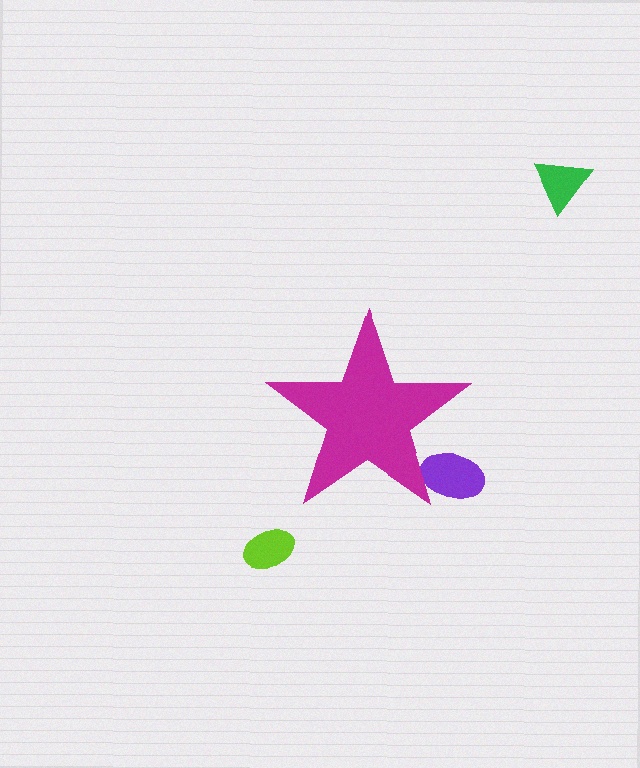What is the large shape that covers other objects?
A magenta star.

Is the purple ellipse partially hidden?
Yes, the purple ellipse is partially hidden behind the magenta star.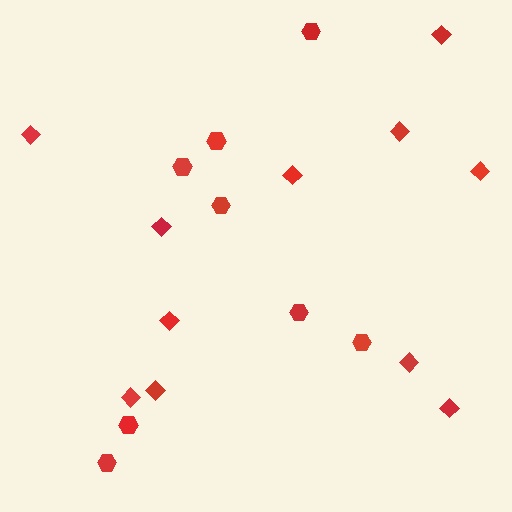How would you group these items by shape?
There are 2 groups: one group of diamonds (11) and one group of hexagons (8).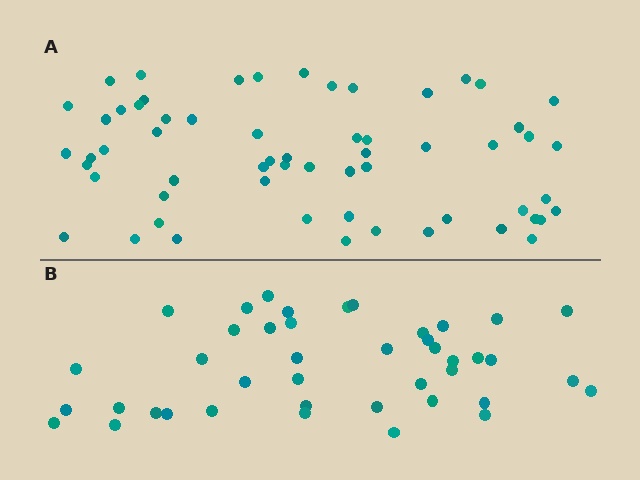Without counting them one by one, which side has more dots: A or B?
Region A (the top region) has more dots.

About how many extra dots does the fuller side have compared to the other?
Region A has approximately 20 more dots than region B.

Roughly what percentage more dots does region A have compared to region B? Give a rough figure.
About 45% more.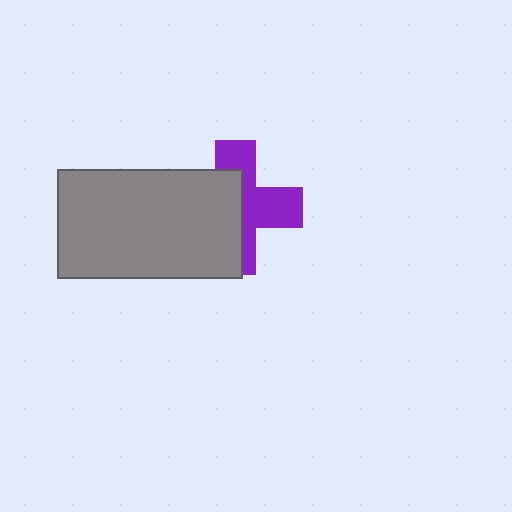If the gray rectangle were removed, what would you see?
You would see the complete purple cross.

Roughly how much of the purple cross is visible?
About half of it is visible (roughly 47%).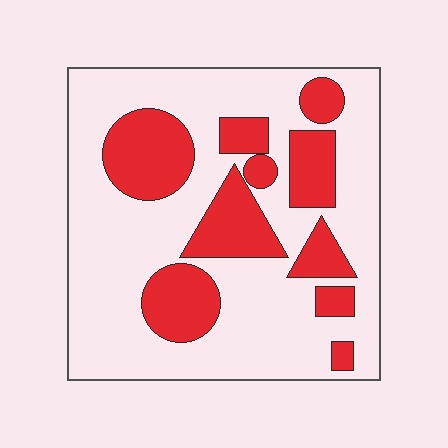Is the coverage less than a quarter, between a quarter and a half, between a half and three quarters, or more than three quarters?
Between a quarter and a half.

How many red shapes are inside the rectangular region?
10.